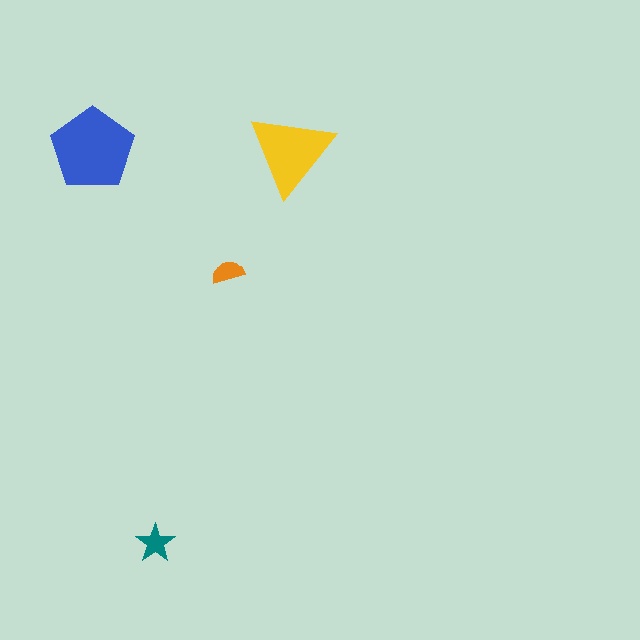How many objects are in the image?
There are 4 objects in the image.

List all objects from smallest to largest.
The orange semicircle, the teal star, the yellow triangle, the blue pentagon.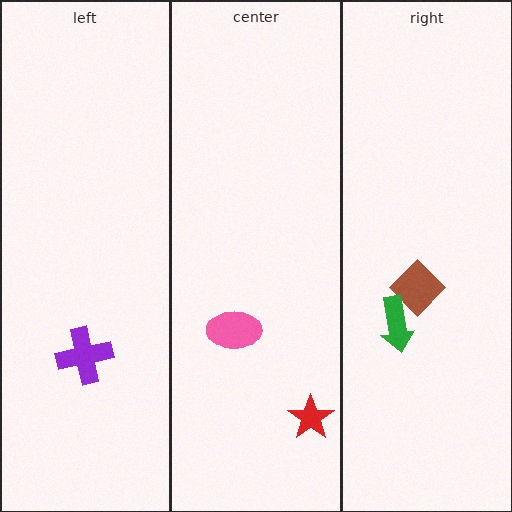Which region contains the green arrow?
The right region.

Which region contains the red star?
The center region.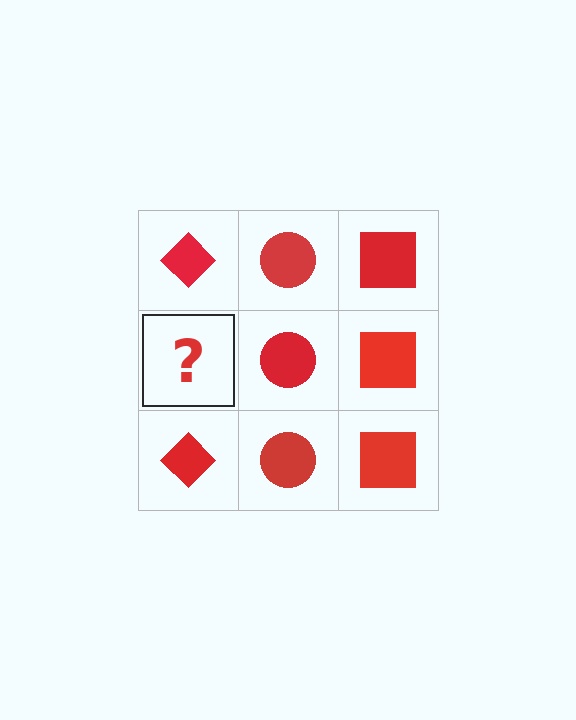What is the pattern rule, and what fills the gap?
The rule is that each column has a consistent shape. The gap should be filled with a red diamond.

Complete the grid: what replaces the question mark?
The question mark should be replaced with a red diamond.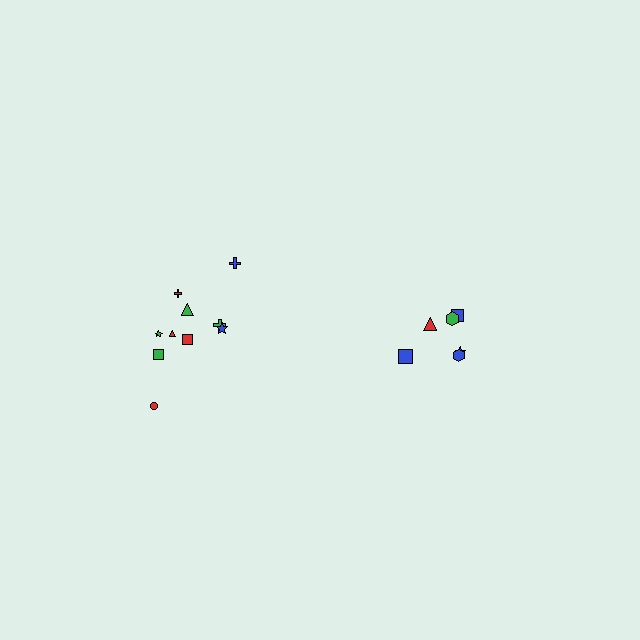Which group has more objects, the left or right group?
The left group.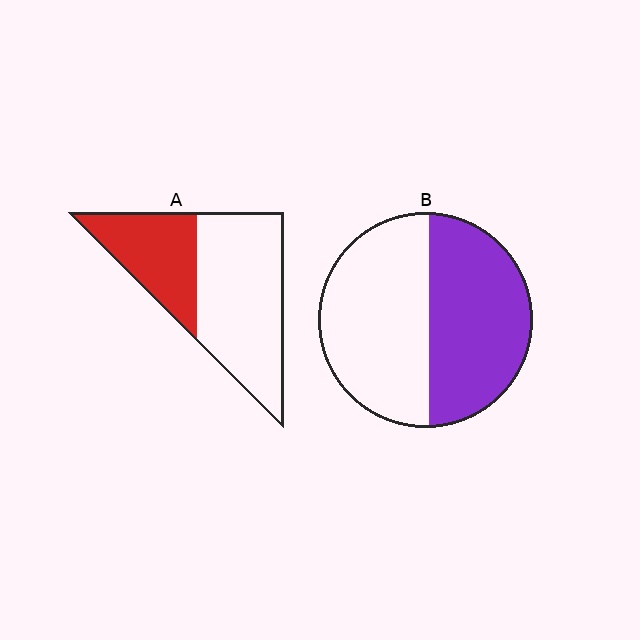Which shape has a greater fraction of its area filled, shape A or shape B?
Shape B.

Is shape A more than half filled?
No.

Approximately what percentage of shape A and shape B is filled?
A is approximately 35% and B is approximately 50%.